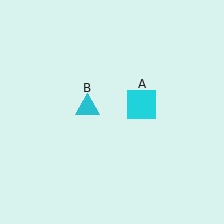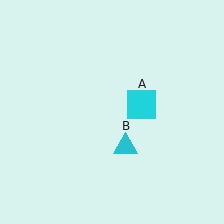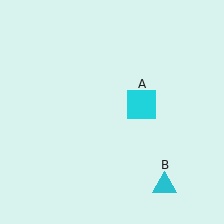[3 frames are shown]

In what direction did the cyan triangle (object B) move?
The cyan triangle (object B) moved down and to the right.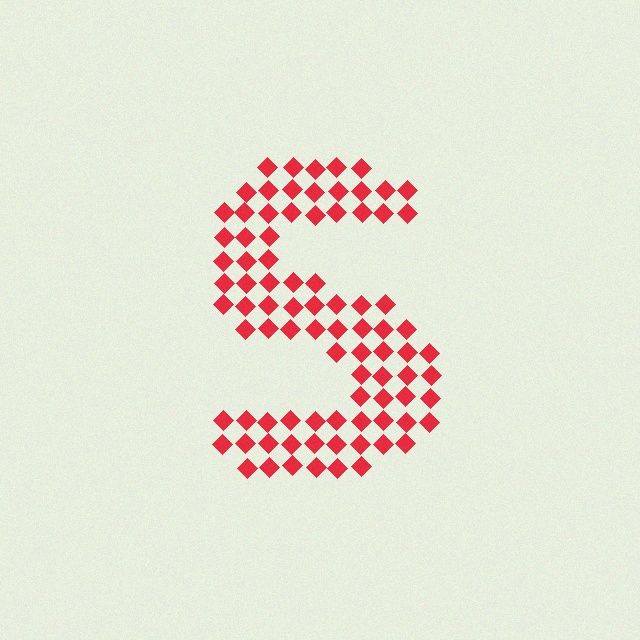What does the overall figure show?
The overall figure shows the letter S.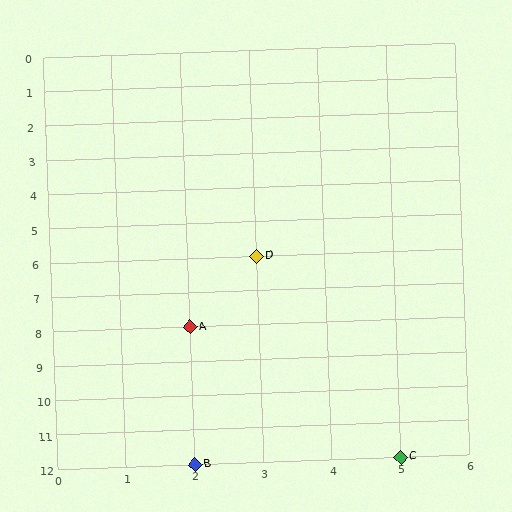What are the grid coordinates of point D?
Point D is at grid coordinates (3, 6).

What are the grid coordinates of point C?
Point C is at grid coordinates (5, 12).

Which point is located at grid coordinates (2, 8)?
Point A is at (2, 8).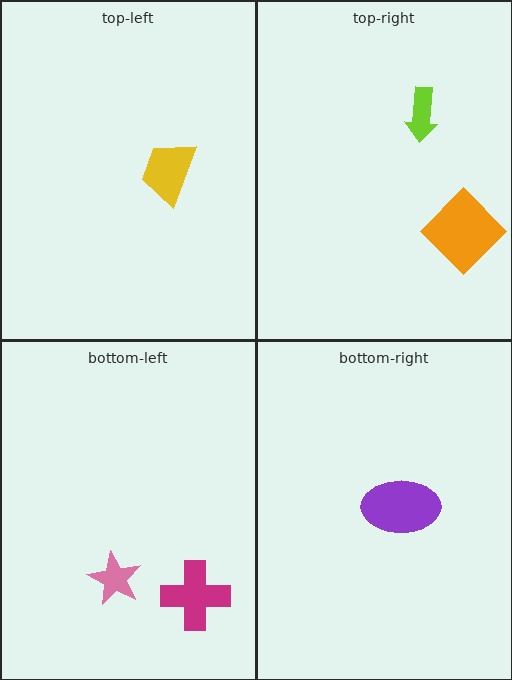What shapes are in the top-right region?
The orange diamond, the lime arrow.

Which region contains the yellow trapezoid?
The top-left region.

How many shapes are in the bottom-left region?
2.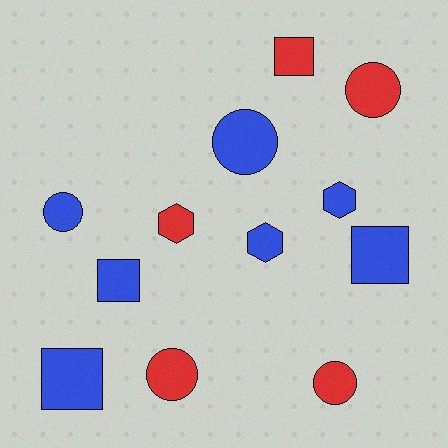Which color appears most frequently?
Blue, with 7 objects.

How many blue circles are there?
There are 2 blue circles.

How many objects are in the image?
There are 12 objects.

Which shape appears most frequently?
Circle, with 5 objects.